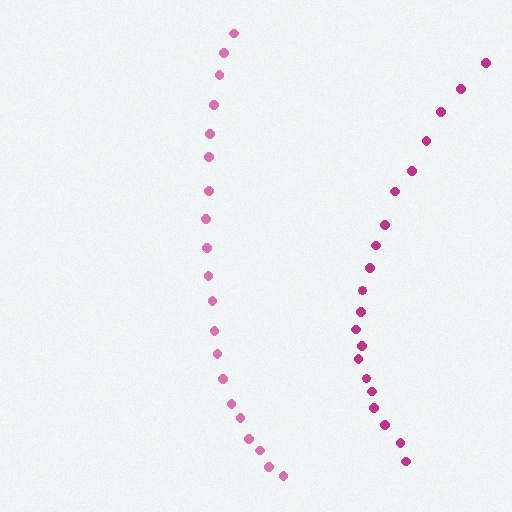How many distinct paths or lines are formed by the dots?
There are 2 distinct paths.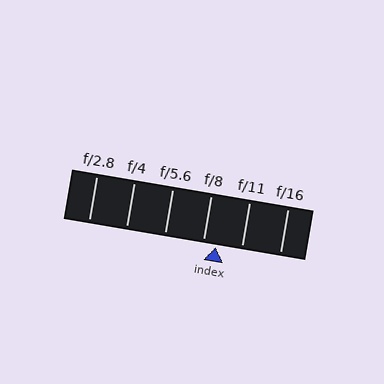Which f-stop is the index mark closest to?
The index mark is closest to f/8.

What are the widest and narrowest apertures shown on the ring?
The widest aperture shown is f/2.8 and the narrowest is f/16.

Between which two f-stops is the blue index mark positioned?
The index mark is between f/8 and f/11.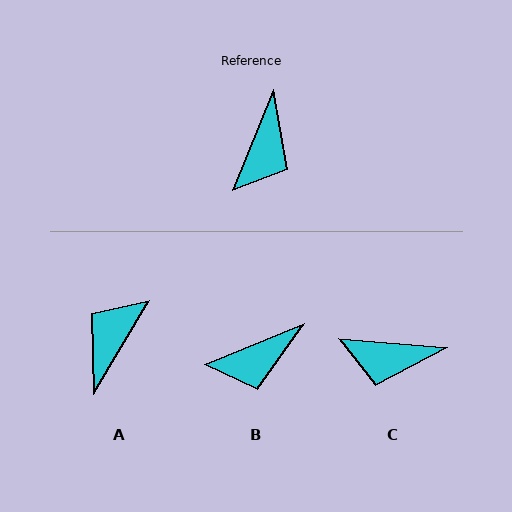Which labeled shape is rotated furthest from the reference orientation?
A, about 172 degrees away.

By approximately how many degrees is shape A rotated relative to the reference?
Approximately 172 degrees counter-clockwise.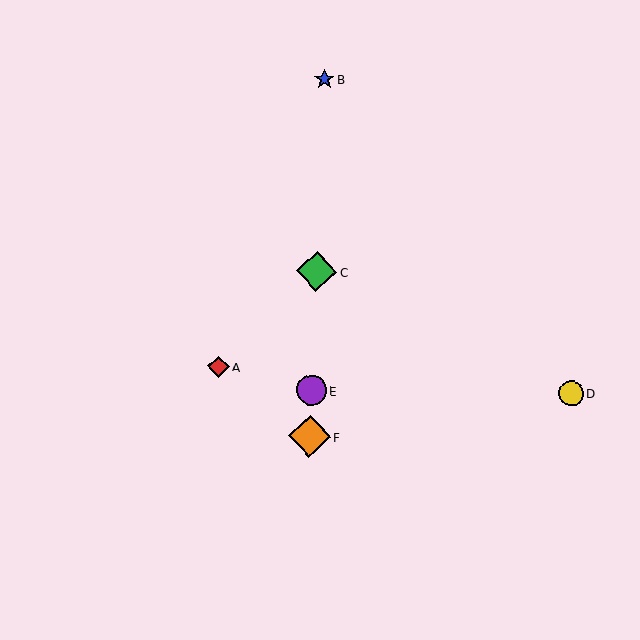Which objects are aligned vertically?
Objects B, C, E, F are aligned vertically.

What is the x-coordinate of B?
Object B is at x≈324.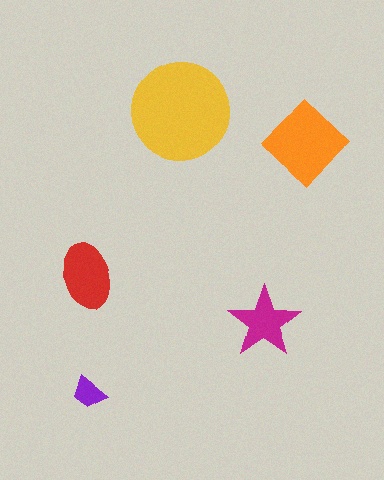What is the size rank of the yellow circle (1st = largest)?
1st.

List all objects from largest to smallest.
The yellow circle, the orange diamond, the red ellipse, the magenta star, the purple trapezoid.